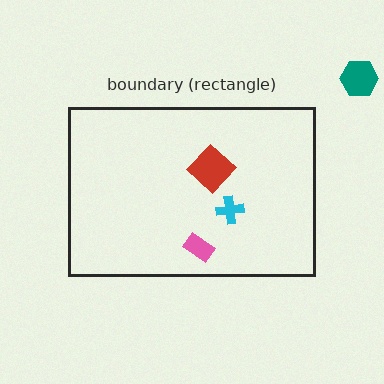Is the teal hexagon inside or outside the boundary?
Outside.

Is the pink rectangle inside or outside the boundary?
Inside.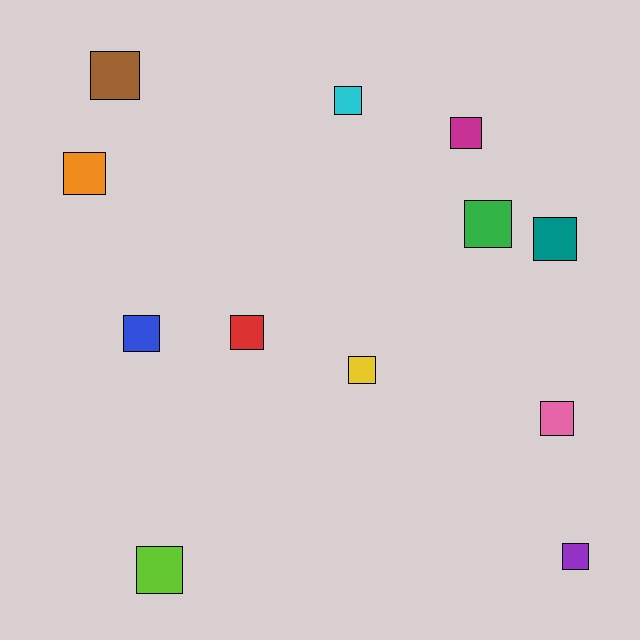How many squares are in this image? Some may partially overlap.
There are 12 squares.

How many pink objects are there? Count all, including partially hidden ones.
There is 1 pink object.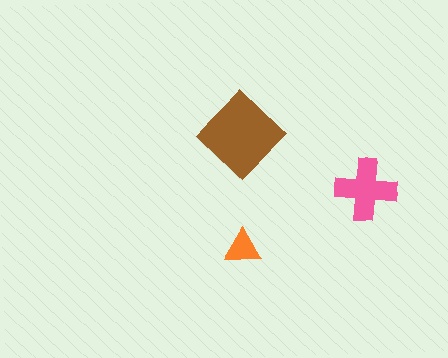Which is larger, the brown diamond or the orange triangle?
The brown diamond.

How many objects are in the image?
There are 3 objects in the image.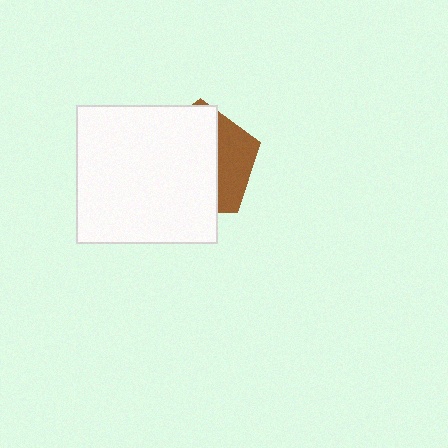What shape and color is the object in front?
The object in front is a white rectangle.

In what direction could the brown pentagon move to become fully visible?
The brown pentagon could move right. That would shift it out from behind the white rectangle entirely.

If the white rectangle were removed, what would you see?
You would see the complete brown pentagon.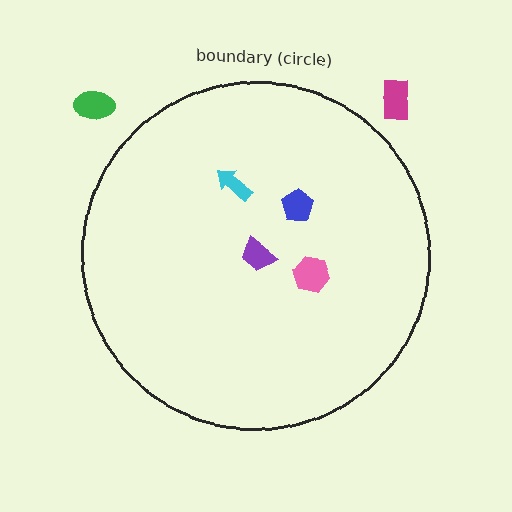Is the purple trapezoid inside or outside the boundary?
Inside.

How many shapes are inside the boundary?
4 inside, 2 outside.